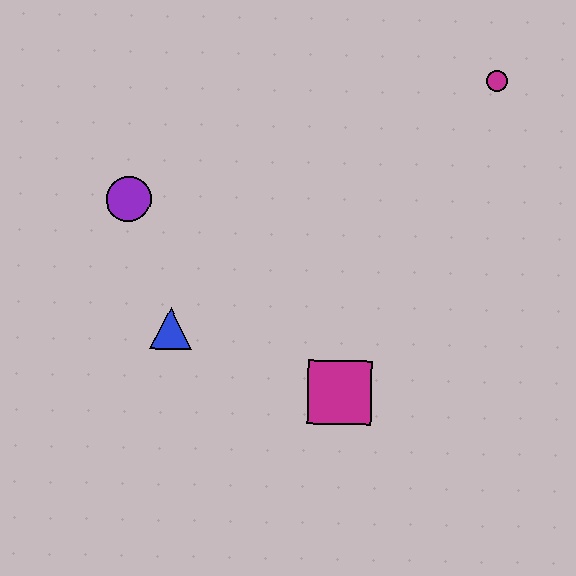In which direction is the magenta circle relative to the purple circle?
The magenta circle is to the right of the purple circle.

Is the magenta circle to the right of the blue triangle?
Yes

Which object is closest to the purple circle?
The blue triangle is closest to the purple circle.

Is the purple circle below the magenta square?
No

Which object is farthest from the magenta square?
The magenta circle is farthest from the magenta square.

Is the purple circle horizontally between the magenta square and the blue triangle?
No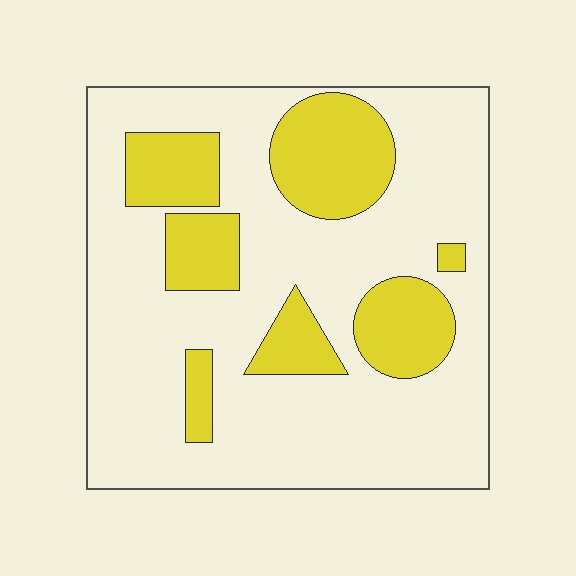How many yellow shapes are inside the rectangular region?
7.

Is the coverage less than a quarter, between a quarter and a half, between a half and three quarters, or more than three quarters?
Between a quarter and a half.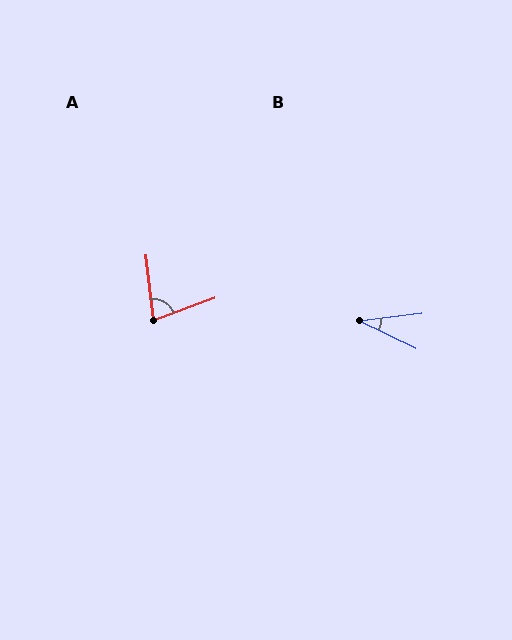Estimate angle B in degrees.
Approximately 33 degrees.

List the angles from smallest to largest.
B (33°), A (77°).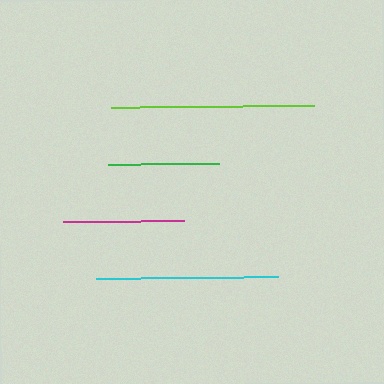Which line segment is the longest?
The lime line is the longest at approximately 203 pixels.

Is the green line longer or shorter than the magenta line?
The magenta line is longer than the green line.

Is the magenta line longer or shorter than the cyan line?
The cyan line is longer than the magenta line.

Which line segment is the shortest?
The green line is the shortest at approximately 111 pixels.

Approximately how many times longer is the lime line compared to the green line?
The lime line is approximately 1.8 times the length of the green line.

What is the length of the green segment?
The green segment is approximately 111 pixels long.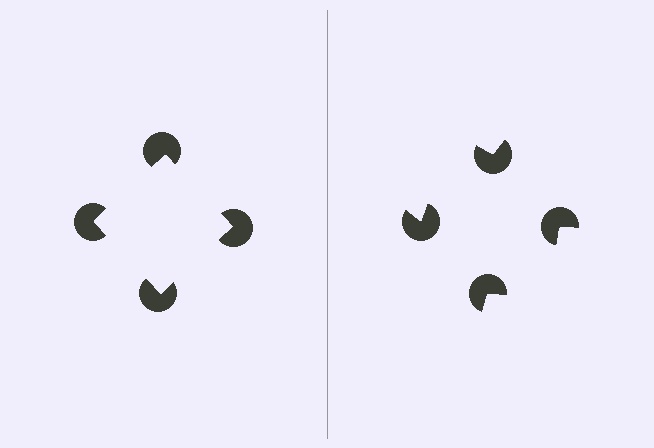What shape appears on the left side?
An illusory square.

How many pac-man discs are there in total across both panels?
8 — 4 on each side.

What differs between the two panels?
The pac-man discs are positioned identically on both sides; only the wedge orientations differ. On the left they align to a square; on the right they are misaligned.